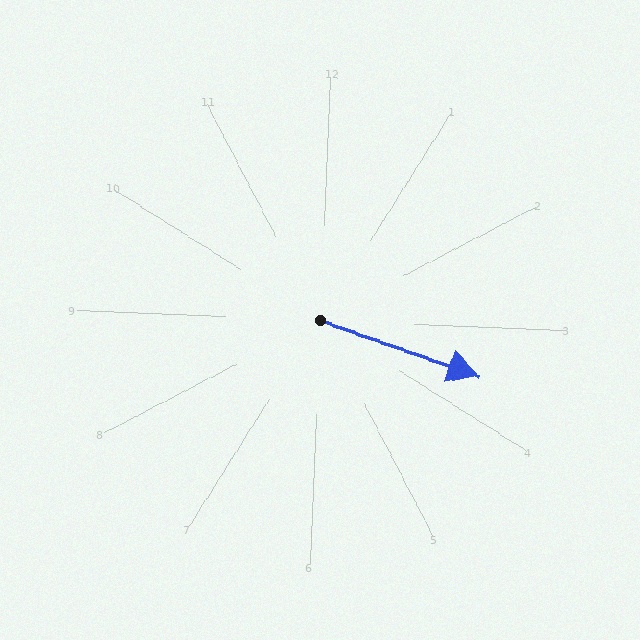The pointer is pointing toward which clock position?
Roughly 4 o'clock.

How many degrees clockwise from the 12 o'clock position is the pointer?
Approximately 107 degrees.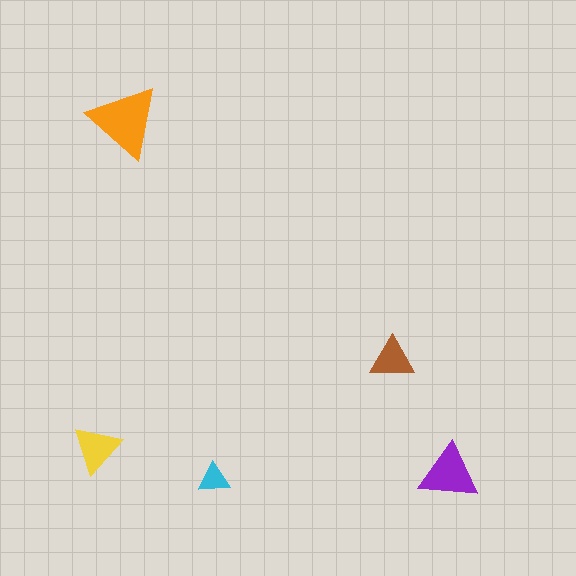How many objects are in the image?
There are 5 objects in the image.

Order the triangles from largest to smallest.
the orange one, the purple one, the yellow one, the brown one, the cyan one.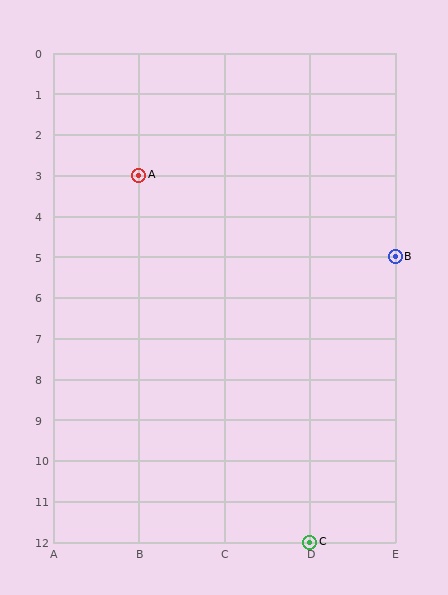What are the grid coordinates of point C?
Point C is at grid coordinates (D, 12).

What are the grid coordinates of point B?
Point B is at grid coordinates (E, 5).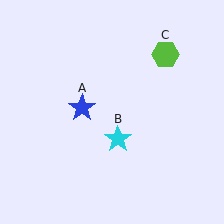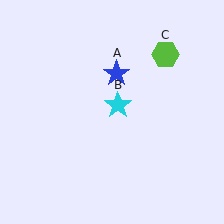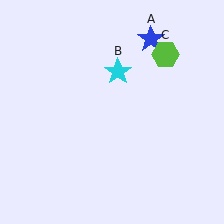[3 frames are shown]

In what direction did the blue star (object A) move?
The blue star (object A) moved up and to the right.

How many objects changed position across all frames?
2 objects changed position: blue star (object A), cyan star (object B).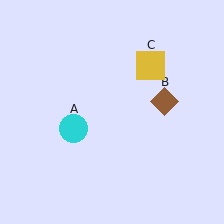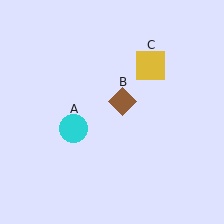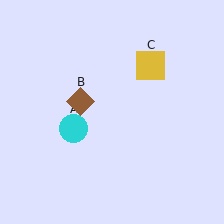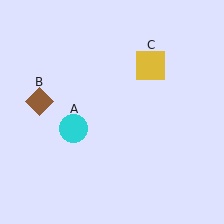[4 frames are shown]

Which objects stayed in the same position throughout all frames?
Cyan circle (object A) and yellow square (object C) remained stationary.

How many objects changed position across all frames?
1 object changed position: brown diamond (object B).